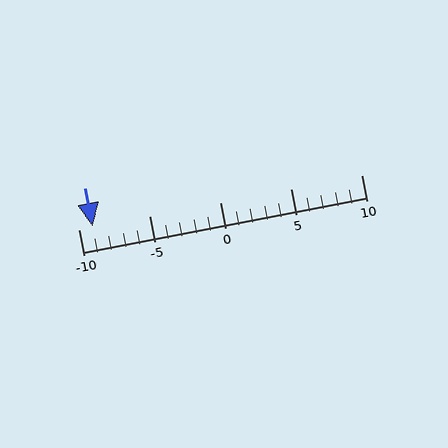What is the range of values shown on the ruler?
The ruler shows values from -10 to 10.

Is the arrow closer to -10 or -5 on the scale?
The arrow is closer to -10.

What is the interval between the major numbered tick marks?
The major tick marks are spaced 5 units apart.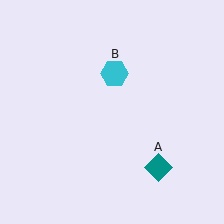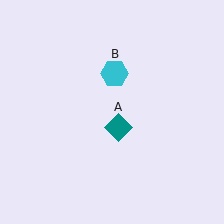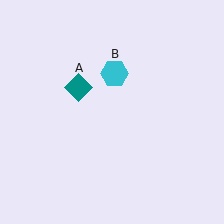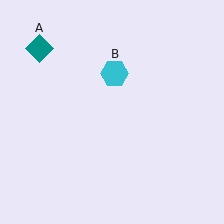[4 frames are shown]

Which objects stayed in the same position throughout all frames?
Cyan hexagon (object B) remained stationary.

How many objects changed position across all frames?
1 object changed position: teal diamond (object A).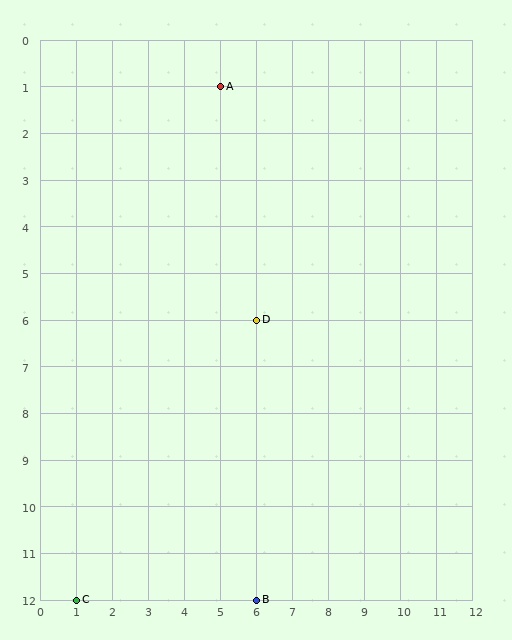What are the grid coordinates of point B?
Point B is at grid coordinates (6, 12).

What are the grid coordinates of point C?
Point C is at grid coordinates (1, 12).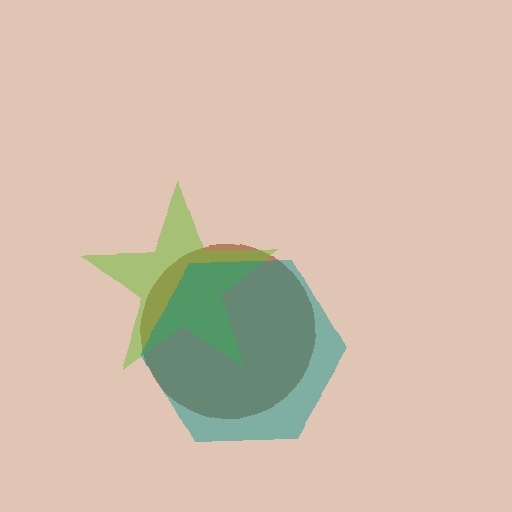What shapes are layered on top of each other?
The layered shapes are: a brown circle, a lime star, a teal hexagon.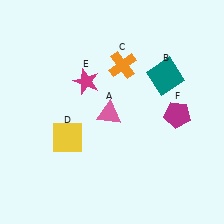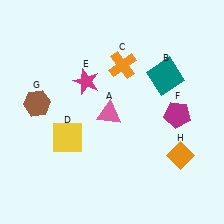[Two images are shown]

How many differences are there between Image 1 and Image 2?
There are 2 differences between the two images.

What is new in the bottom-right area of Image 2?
An orange diamond (H) was added in the bottom-right area of Image 2.